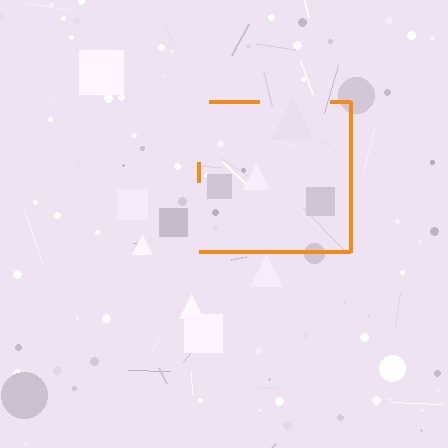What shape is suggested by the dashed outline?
The dashed outline suggests a square.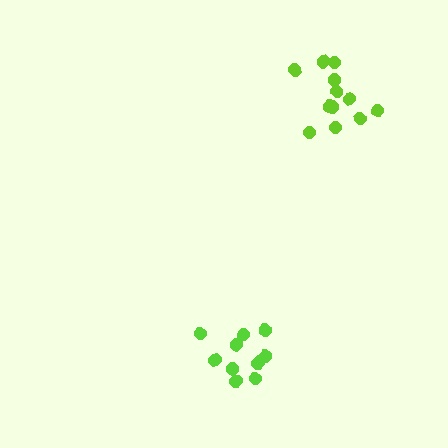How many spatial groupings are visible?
There are 2 spatial groupings.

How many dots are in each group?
Group 1: 12 dots, Group 2: 11 dots (23 total).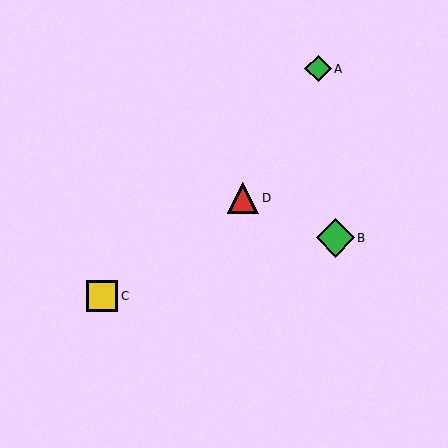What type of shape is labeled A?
Shape A is a green diamond.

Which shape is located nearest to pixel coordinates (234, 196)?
The red triangle (labeled D) at (243, 198) is nearest to that location.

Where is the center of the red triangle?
The center of the red triangle is at (243, 198).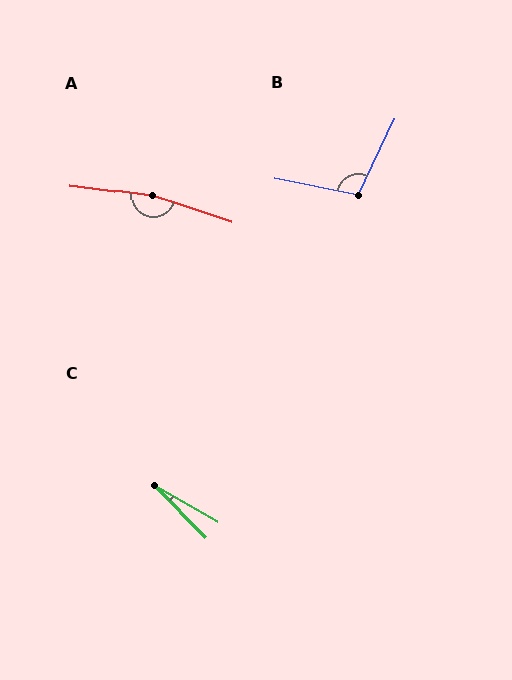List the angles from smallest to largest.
C (15°), B (104°), A (168°).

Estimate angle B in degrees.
Approximately 104 degrees.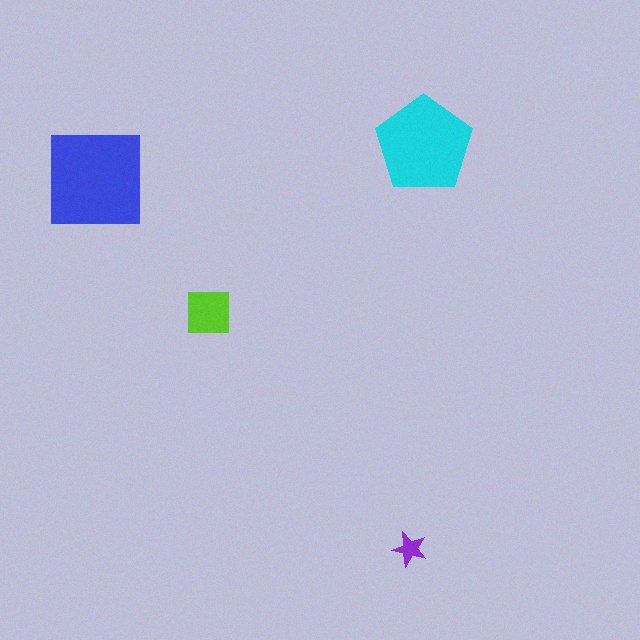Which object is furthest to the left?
The blue square is leftmost.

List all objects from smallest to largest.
The purple star, the lime square, the cyan pentagon, the blue square.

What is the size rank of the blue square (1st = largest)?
1st.